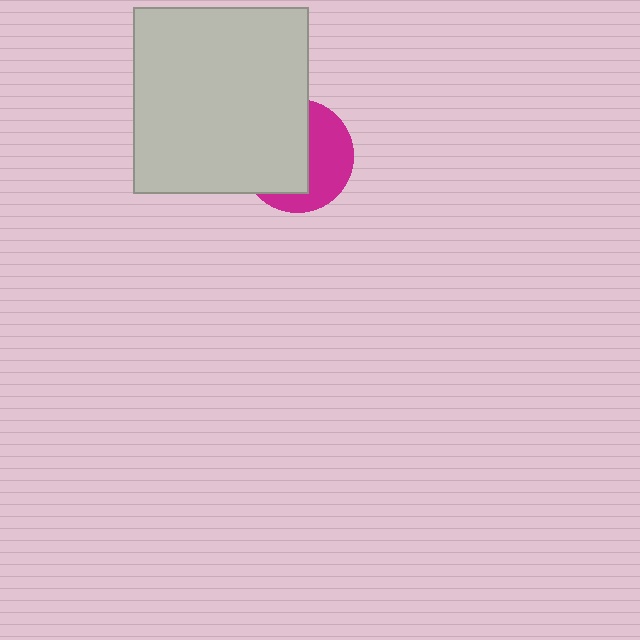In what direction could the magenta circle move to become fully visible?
The magenta circle could move right. That would shift it out from behind the light gray rectangle entirely.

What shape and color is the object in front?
The object in front is a light gray rectangle.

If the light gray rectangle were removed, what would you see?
You would see the complete magenta circle.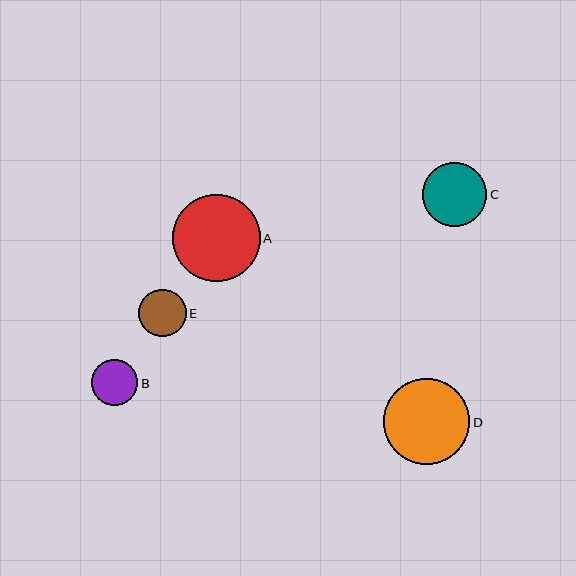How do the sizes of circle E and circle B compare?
Circle E and circle B are approximately the same size.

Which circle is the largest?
Circle A is the largest with a size of approximately 87 pixels.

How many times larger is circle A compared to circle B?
Circle A is approximately 1.9 times the size of circle B.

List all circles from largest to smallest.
From largest to smallest: A, D, C, E, B.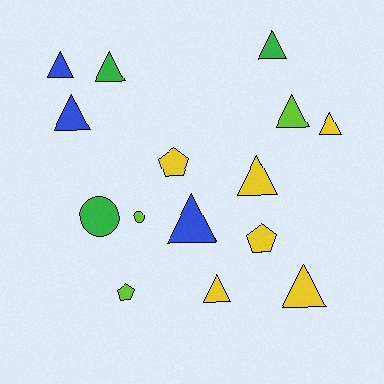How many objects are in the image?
There are 15 objects.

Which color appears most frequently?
Yellow, with 6 objects.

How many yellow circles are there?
There are no yellow circles.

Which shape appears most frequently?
Triangle, with 10 objects.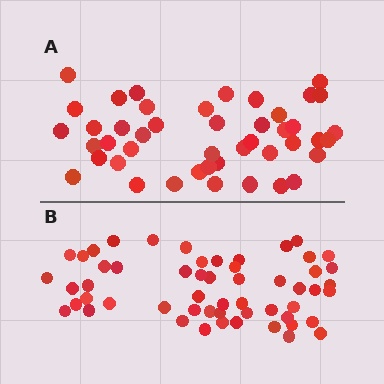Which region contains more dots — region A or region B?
Region B (the bottom region) has more dots.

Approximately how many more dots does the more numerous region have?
Region B has roughly 10 or so more dots than region A.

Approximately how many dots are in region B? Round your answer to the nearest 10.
About 60 dots. (The exact count is 55, which rounds to 60.)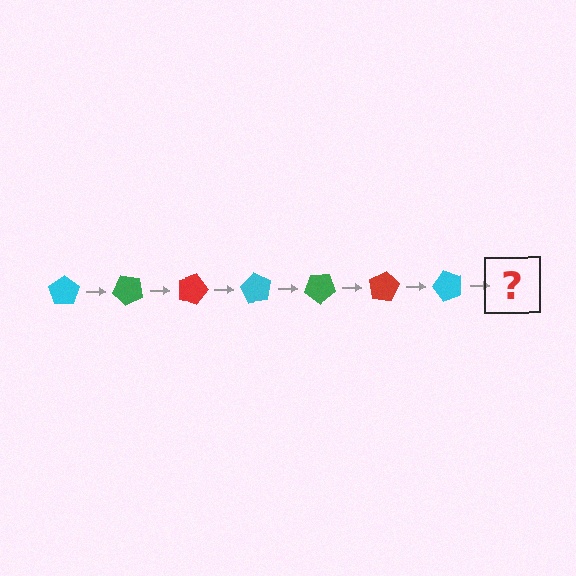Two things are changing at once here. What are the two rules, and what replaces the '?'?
The two rules are that it rotates 45 degrees each step and the color cycles through cyan, green, and red. The '?' should be a green pentagon, rotated 315 degrees from the start.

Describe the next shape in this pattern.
It should be a green pentagon, rotated 315 degrees from the start.